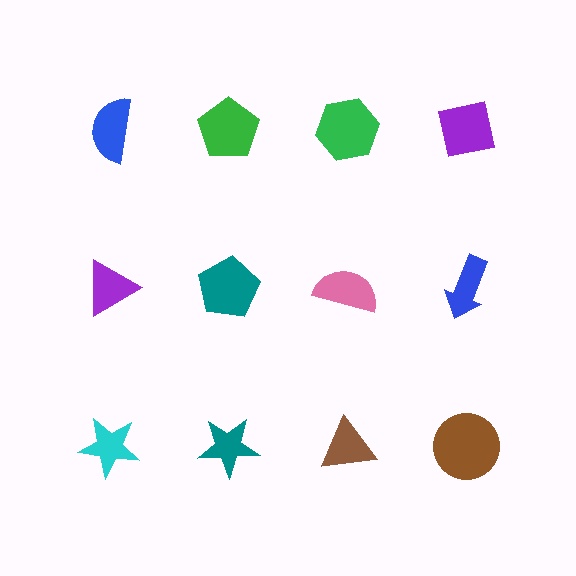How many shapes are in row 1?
4 shapes.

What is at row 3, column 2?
A teal star.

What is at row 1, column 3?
A green hexagon.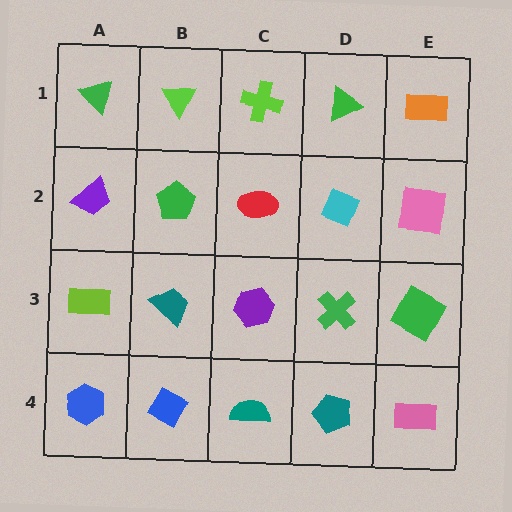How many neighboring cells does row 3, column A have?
3.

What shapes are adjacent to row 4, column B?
A teal trapezoid (row 3, column B), a blue hexagon (row 4, column A), a teal semicircle (row 4, column C).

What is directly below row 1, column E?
A pink square.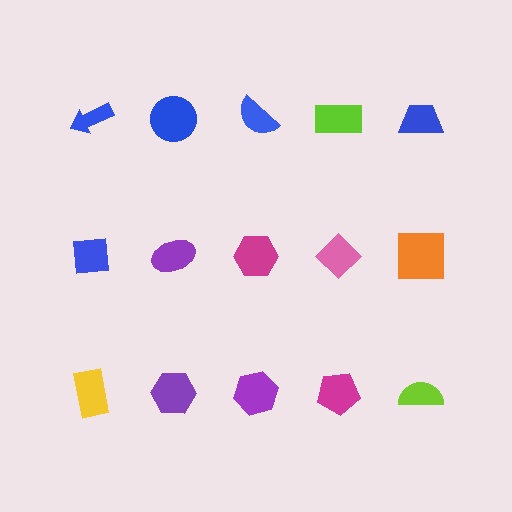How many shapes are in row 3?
5 shapes.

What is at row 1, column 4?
A lime rectangle.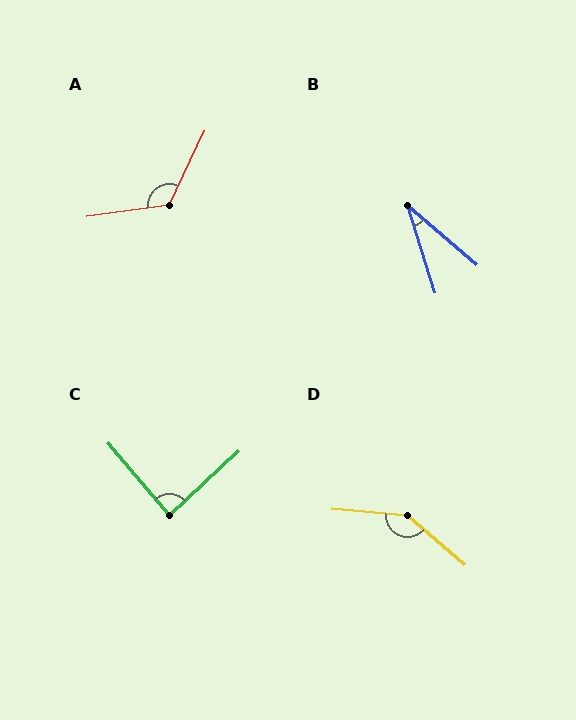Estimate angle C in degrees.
Approximately 87 degrees.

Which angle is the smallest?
B, at approximately 32 degrees.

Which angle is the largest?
D, at approximately 144 degrees.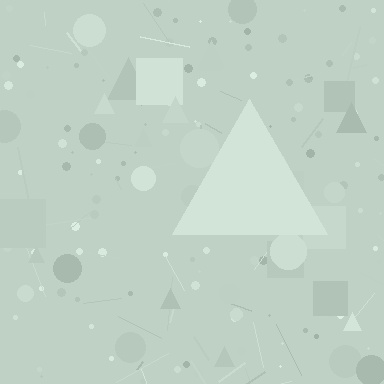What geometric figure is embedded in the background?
A triangle is embedded in the background.